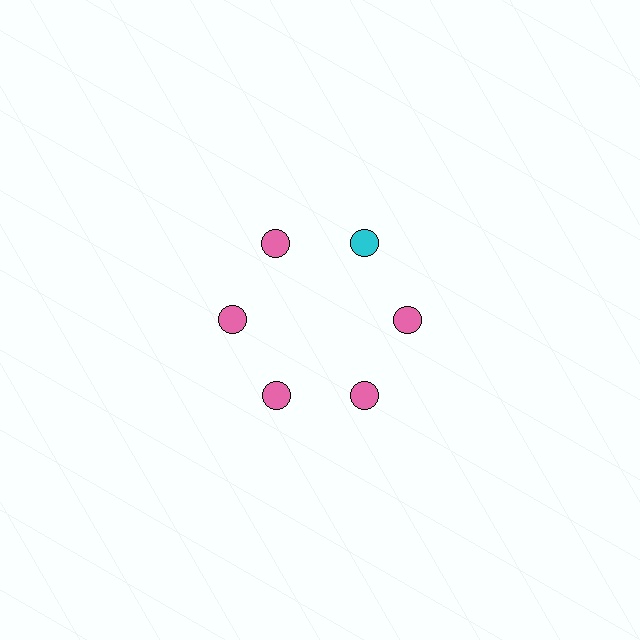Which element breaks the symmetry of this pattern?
The cyan circle at roughly the 1 o'clock position breaks the symmetry. All other shapes are pink circles.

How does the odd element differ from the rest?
It has a different color: cyan instead of pink.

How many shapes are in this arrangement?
There are 6 shapes arranged in a ring pattern.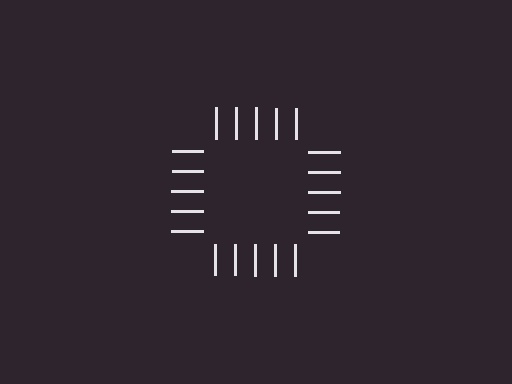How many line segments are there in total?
20 — 5 along each of the 4 edges.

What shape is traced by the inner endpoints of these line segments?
An illusory square — the line segments terminate on its edges but no continuous stroke is drawn.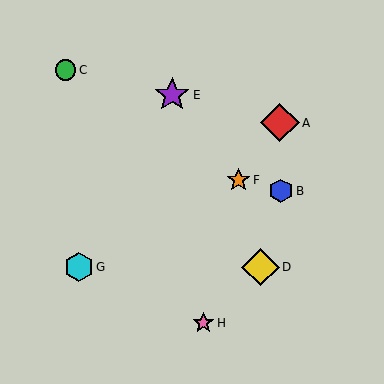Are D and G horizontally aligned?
Yes, both are at y≈267.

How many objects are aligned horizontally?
2 objects (D, G) are aligned horizontally.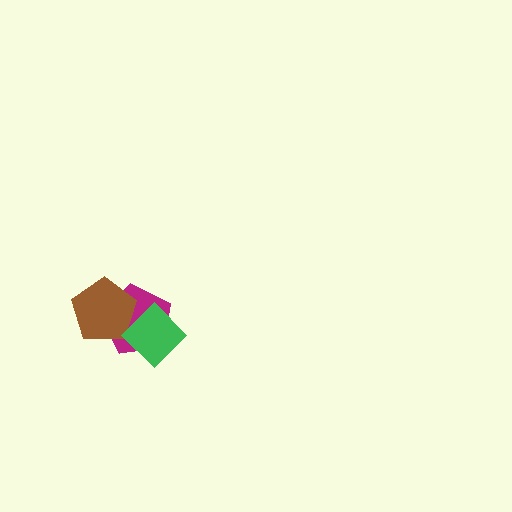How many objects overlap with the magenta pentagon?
2 objects overlap with the magenta pentagon.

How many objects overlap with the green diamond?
2 objects overlap with the green diamond.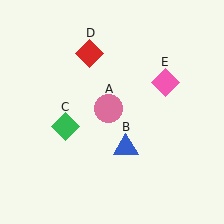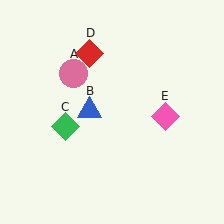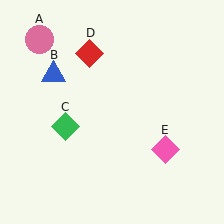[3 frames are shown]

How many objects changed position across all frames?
3 objects changed position: pink circle (object A), blue triangle (object B), pink diamond (object E).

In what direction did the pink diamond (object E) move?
The pink diamond (object E) moved down.